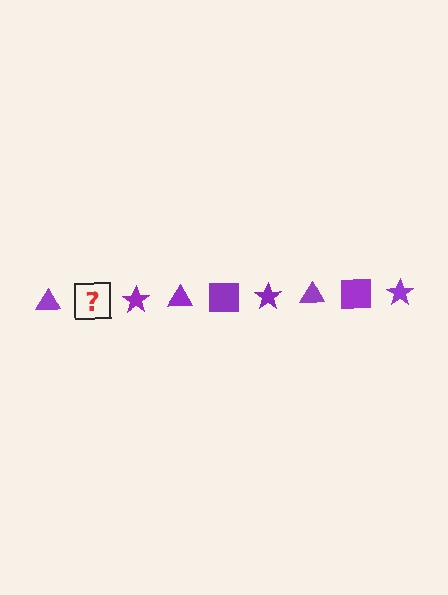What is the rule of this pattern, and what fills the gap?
The rule is that the pattern cycles through triangle, square, star shapes in purple. The gap should be filled with a purple square.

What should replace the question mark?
The question mark should be replaced with a purple square.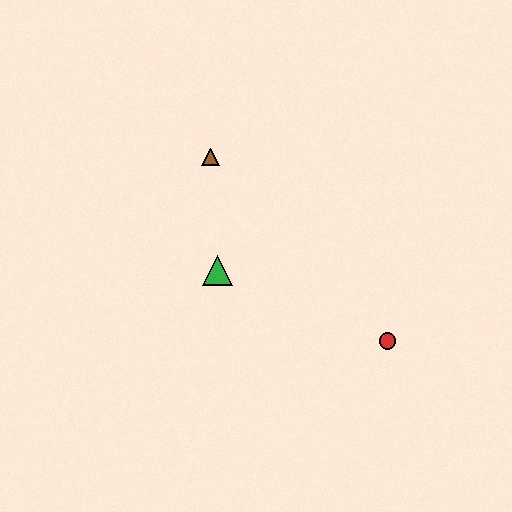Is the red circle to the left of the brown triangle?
No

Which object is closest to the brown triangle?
The green triangle is closest to the brown triangle.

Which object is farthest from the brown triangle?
The red circle is farthest from the brown triangle.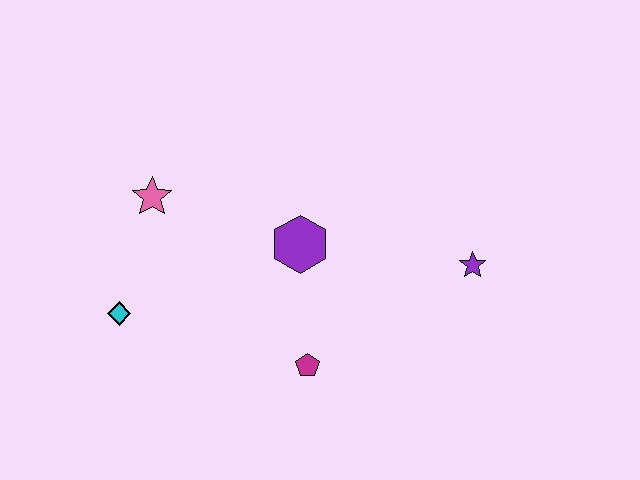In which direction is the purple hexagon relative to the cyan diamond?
The purple hexagon is to the right of the cyan diamond.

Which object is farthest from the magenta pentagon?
The pink star is farthest from the magenta pentagon.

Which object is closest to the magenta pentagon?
The purple hexagon is closest to the magenta pentagon.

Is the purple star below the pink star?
Yes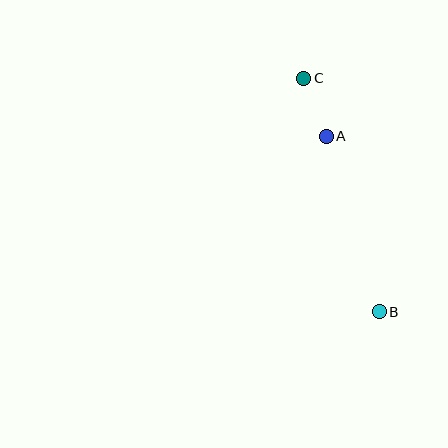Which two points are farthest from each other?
Points B and C are farthest from each other.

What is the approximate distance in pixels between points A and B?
The distance between A and B is approximately 183 pixels.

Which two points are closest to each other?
Points A and C are closest to each other.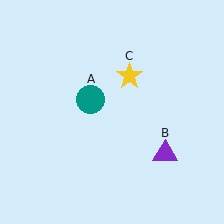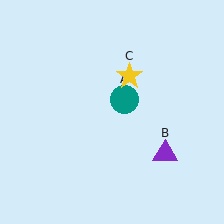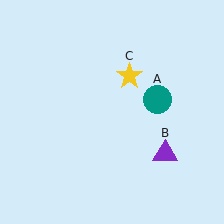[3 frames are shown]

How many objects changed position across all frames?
1 object changed position: teal circle (object A).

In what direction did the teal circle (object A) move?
The teal circle (object A) moved right.